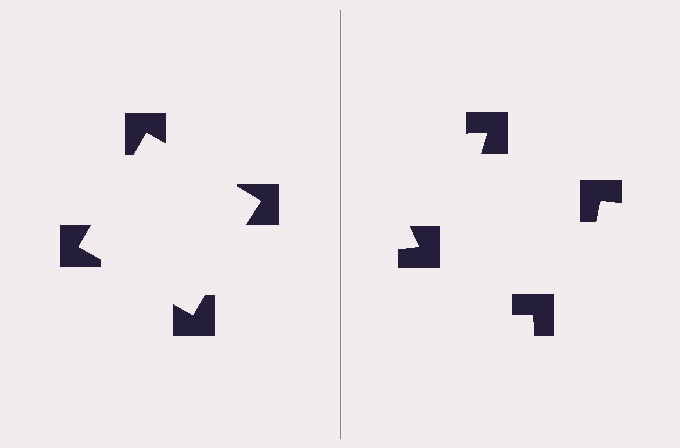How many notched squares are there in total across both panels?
8 — 4 on each side.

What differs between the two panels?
The notched squares are positioned identically on both sides; only the wedge orientations differ. On the left they align to a square; on the right they are misaligned.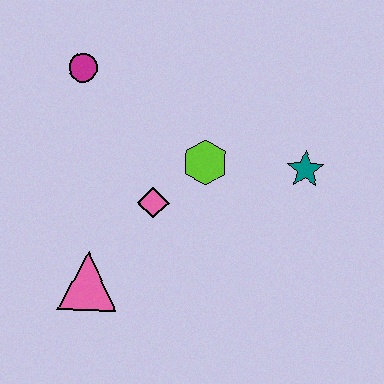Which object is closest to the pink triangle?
The pink diamond is closest to the pink triangle.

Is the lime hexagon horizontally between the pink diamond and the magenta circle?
No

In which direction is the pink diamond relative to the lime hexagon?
The pink diamond is to the left of the lime hexagon.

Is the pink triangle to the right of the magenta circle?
Yes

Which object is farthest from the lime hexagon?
The pink triangle is farthest from the lime hexagon.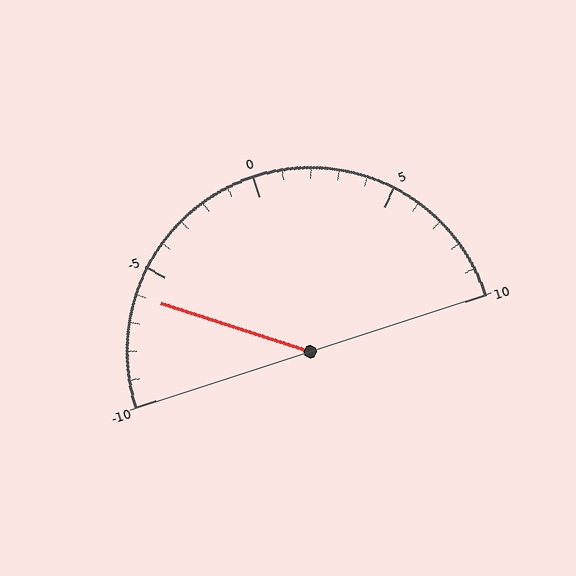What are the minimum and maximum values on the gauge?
The gauge ranges from -10 to 10.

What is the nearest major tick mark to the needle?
The nearest major tick mark is -5.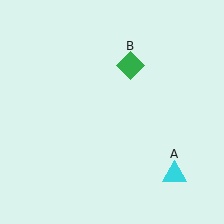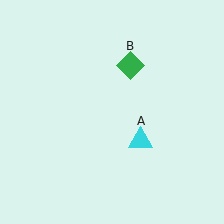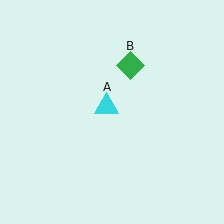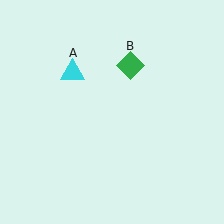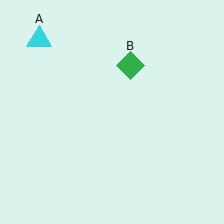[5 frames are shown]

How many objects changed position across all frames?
1 object changed position: cyan triangle (object A).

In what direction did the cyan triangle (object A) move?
The cyan triangle (object A) moved up and to the left.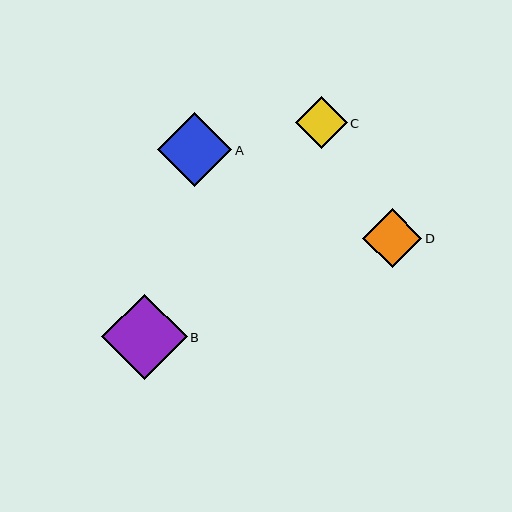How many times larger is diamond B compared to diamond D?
Diamond B is approximately 1.4 times the size of diamond D.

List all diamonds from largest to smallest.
From largest to smallest: B, A, D, C.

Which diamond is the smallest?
Diamond C is the smallest with a size of approximately 52 pixels.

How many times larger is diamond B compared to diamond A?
Diamond B is approximately 1.2 times the size of diamond A.